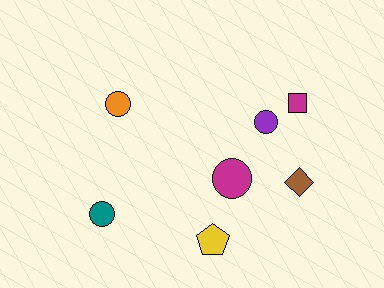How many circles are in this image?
There are 4 circles.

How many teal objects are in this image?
There is 1 teal object.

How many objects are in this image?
There are 7 objects.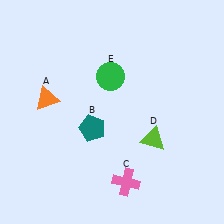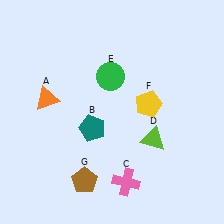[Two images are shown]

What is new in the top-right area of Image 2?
A yellow pentagon (F) was added in the top-right area of Image 2.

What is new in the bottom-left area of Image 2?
A brown pentagon (G) was added in the bottom-left area of Image 2.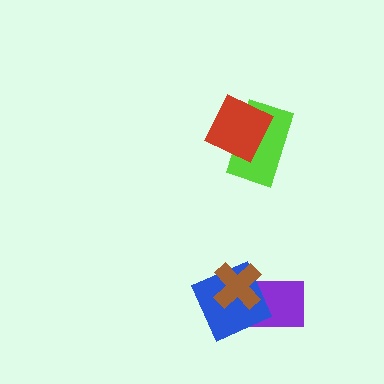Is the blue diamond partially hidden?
Yes, it is partially covered by another shape.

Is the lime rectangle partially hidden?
Yes, it is partially covered by another shape.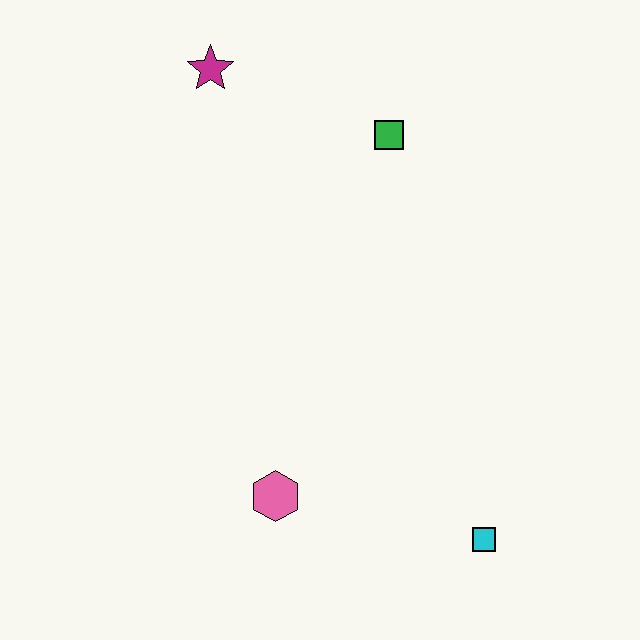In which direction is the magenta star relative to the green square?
The magenta star is to the left of the green square.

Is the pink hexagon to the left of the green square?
Yes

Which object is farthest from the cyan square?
The magenta star is farthest from the cyan square.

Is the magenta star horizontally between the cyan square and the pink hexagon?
No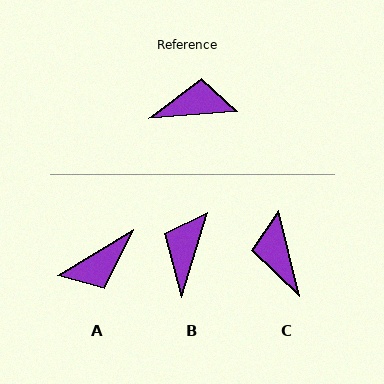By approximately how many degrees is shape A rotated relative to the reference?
Approximately 153 degrees clockwise.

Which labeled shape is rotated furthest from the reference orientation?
A, about 153 degrees away.